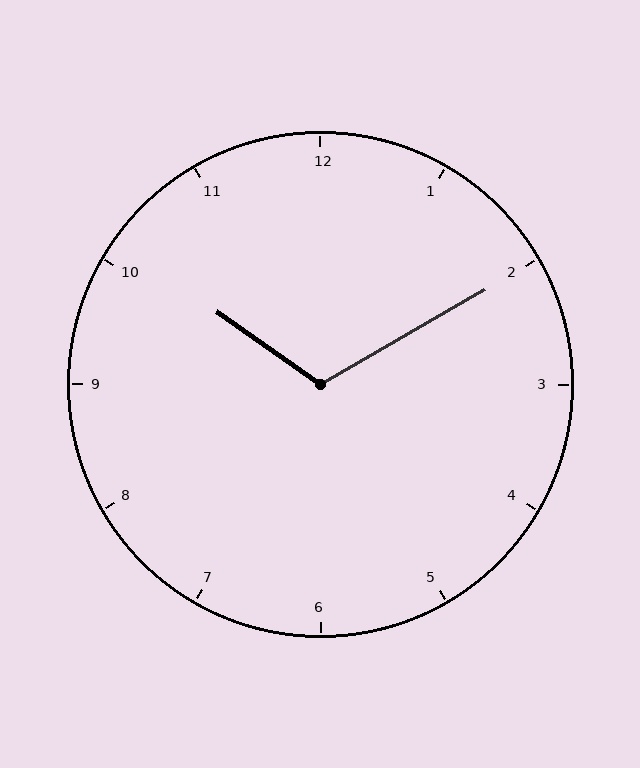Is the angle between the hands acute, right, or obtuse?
It is obtuse.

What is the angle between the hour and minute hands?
Approximately 115 degrees.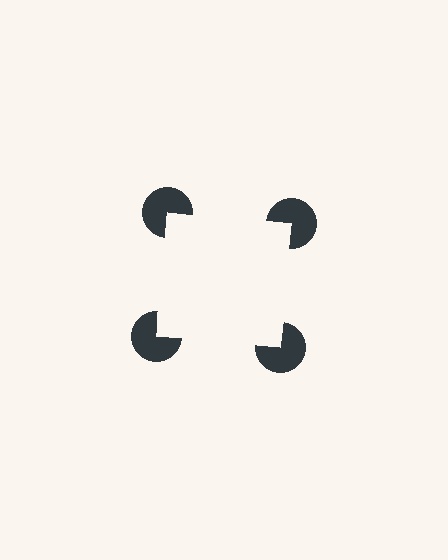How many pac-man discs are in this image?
There are 4 — one at each vertex of the illusory square.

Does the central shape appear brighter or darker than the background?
It typically appears slightly brighter than the background, even though no actual brightness change is drawn.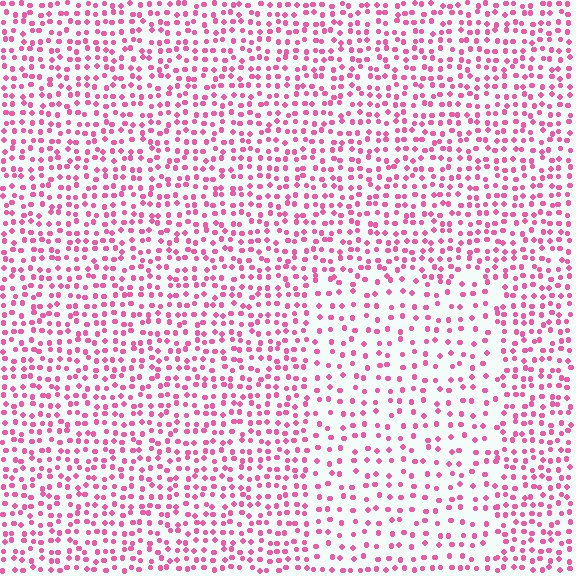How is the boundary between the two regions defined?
The boundary is defined by a change in element density (approximately 1.7x ratio). All elements are the same color, size, and shape.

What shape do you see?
I see a rectangle.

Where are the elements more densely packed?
The elements are more densely packed outside the rectangle boundary.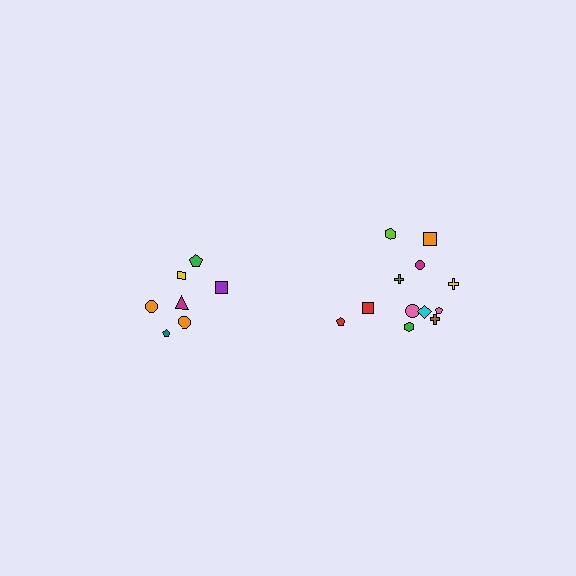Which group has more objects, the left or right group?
The right group.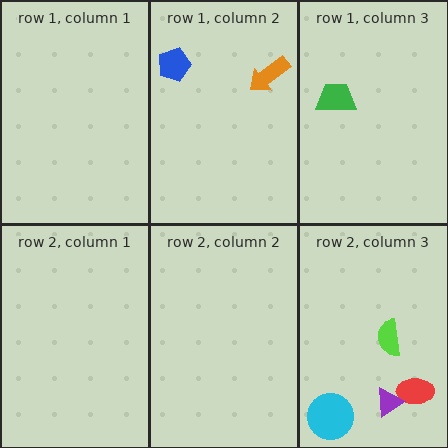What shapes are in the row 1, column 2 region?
The orange arrow, the blue pentagon.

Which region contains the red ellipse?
The row 2, column 3 region.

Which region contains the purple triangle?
The row 2, column 3 region.